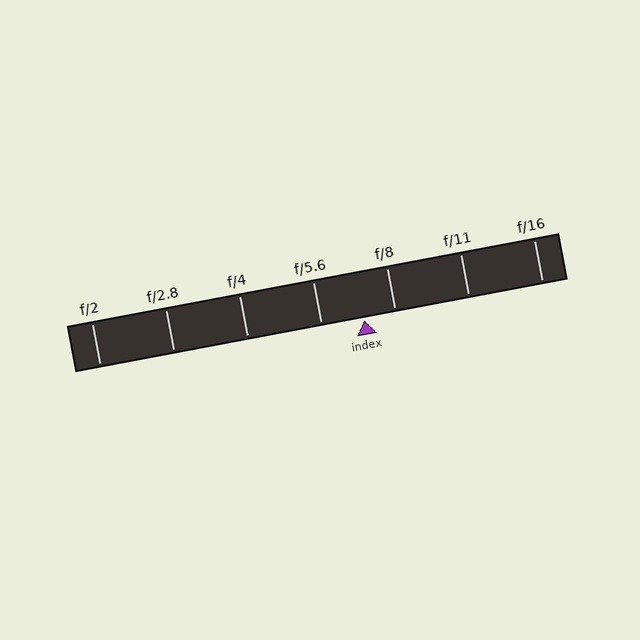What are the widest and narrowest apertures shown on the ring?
The widest aperture shown is f/2 and the narrowest is f/16.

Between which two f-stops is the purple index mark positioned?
The index mark is between f/5.6 and f/8.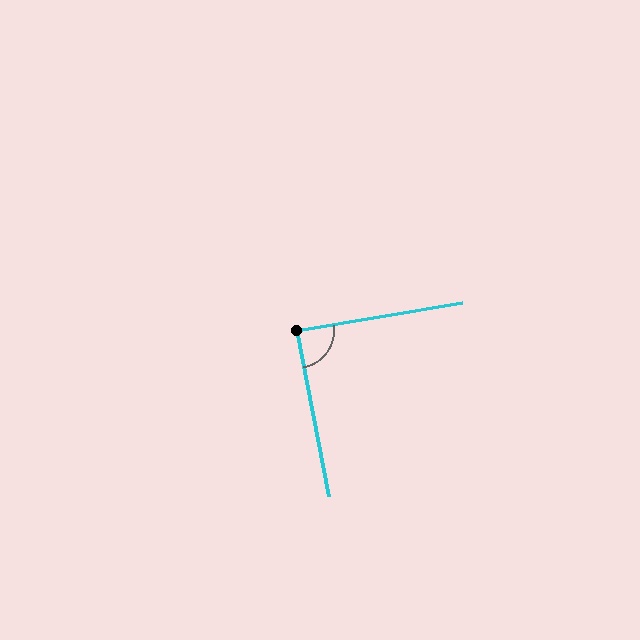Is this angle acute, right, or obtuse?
It is approximately a right angle.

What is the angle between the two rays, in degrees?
Approximately 89 degrees.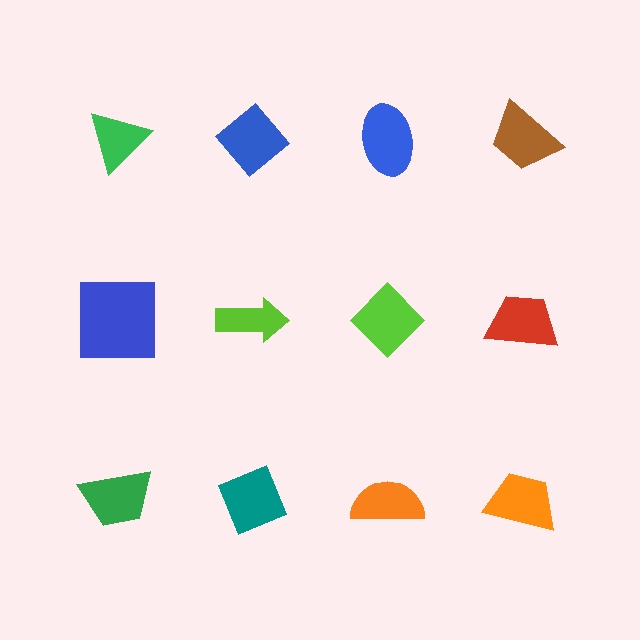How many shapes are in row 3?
4 shapes.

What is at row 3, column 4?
An orange trapezoid.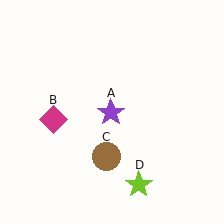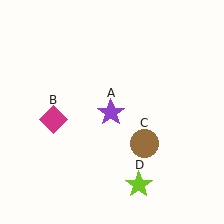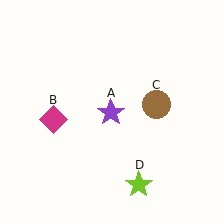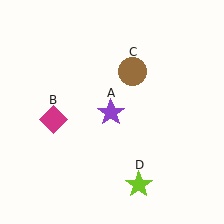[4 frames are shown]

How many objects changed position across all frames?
1 object changed position: brown circle (object C).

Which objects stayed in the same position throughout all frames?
Purple star (object A) and magenta diamond (object B) and lime star (object D) remained stationary.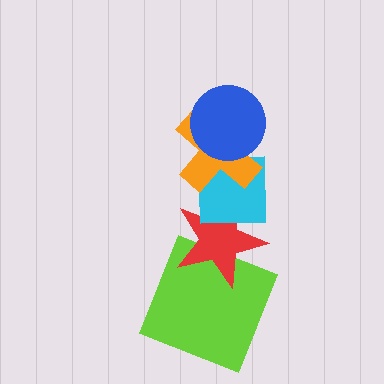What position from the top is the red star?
The red star is 4th from the top.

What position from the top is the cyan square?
The cyan square is 3rd from the top.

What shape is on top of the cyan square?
The orange cross is on top of the cyan square.